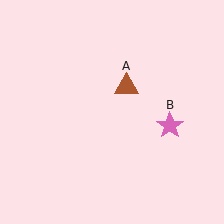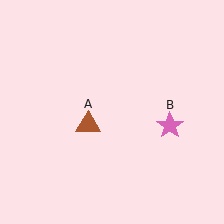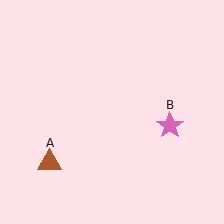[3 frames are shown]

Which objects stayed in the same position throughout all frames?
Pink star (object B) remained stationary.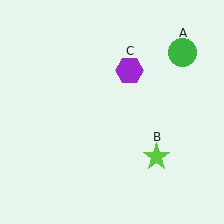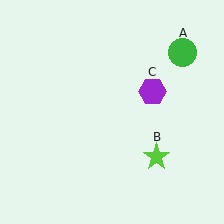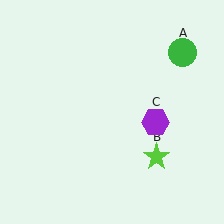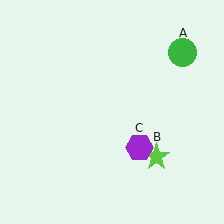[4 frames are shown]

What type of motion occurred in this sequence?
The purple hexagon (object C) rotated clockwise around the center of the scene.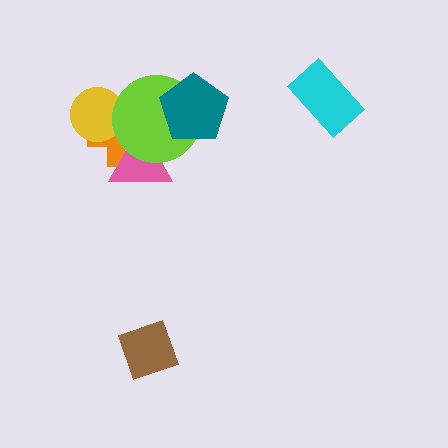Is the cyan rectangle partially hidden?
No, no other shape covers it.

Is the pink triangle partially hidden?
Yes, it is partially covered by another shape.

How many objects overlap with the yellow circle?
2 objects overlap with the yellow circle.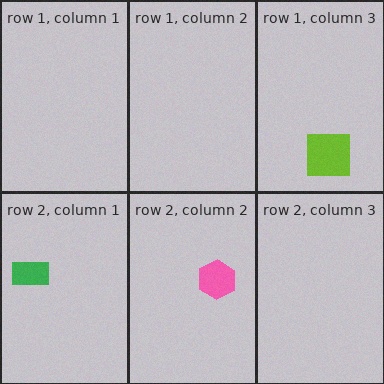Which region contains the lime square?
The row 1, column 3 region.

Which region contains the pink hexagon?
The row 2, column 2 region.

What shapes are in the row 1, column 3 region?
The lime square.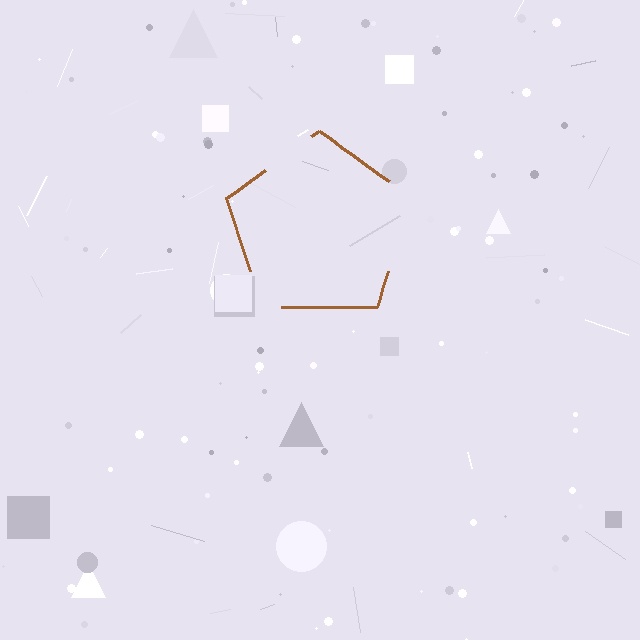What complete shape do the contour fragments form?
The contour fragments form a pentagon.